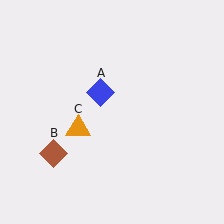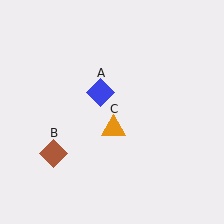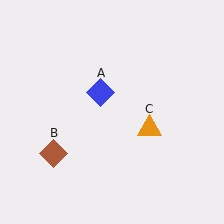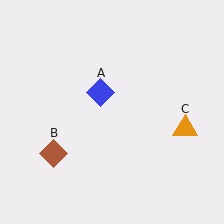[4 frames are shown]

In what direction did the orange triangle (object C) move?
The orange triangle (object C) moved right.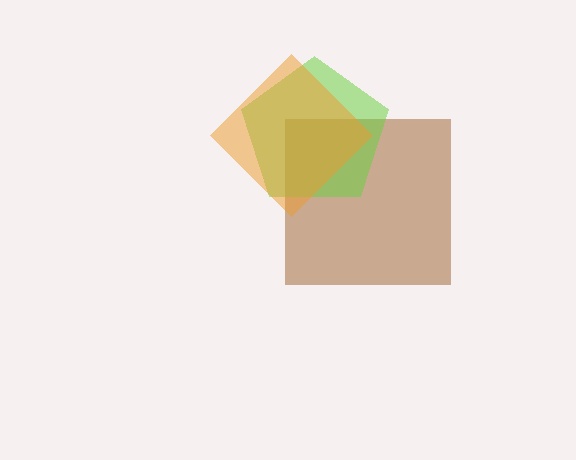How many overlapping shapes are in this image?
There are 3 overlapping shapes in the image.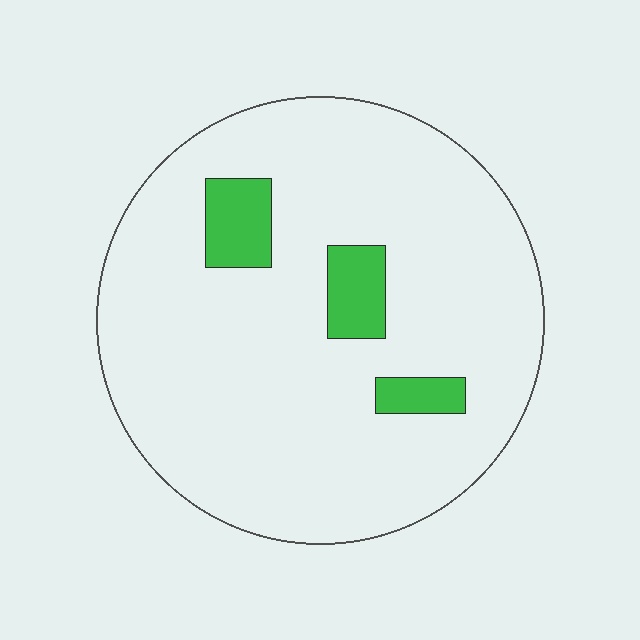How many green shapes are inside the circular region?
3.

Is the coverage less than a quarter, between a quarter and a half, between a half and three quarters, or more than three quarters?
Less than a quarter.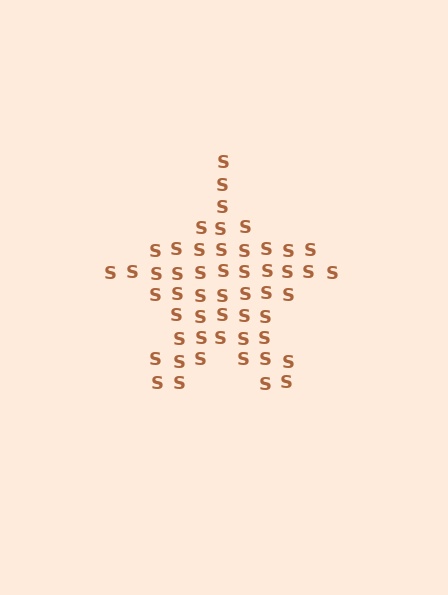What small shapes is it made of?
It is made of small letter S's.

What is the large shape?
The large shape is a star.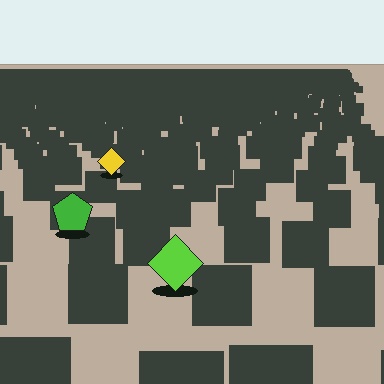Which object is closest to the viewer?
The lime diamond is closest. The texture marks near it are larger and more spread out.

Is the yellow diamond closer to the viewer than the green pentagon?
No. The green pentagon is closer — you can tell from the texture gradient: the ground texture is coarser near it.